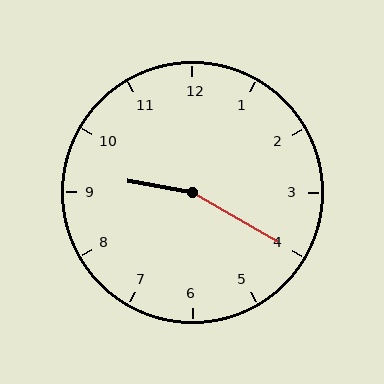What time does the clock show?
9:20.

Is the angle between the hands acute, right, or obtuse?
It is obtuse.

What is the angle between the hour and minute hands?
Approximately 160 degrees.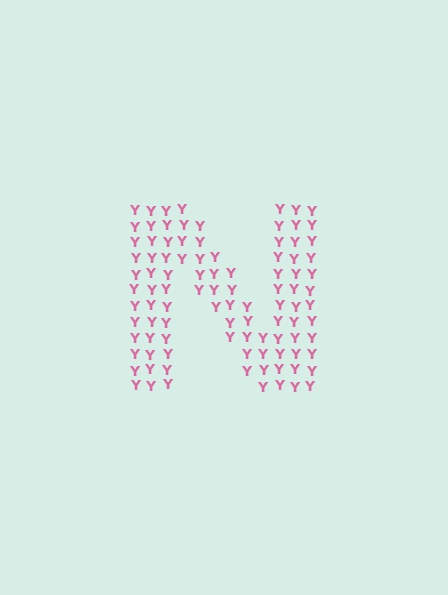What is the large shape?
The large shape is the letter N.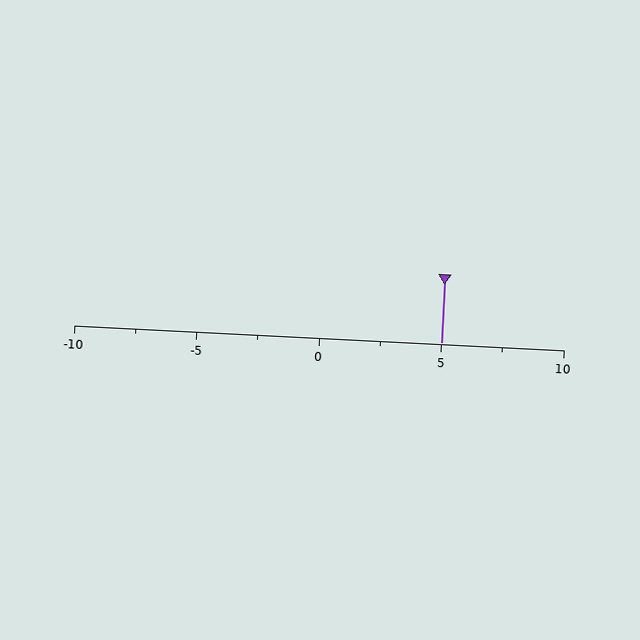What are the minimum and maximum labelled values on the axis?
The axis runs from -10 to 10.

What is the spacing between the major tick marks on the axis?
The major ticks are spaced 5 apart.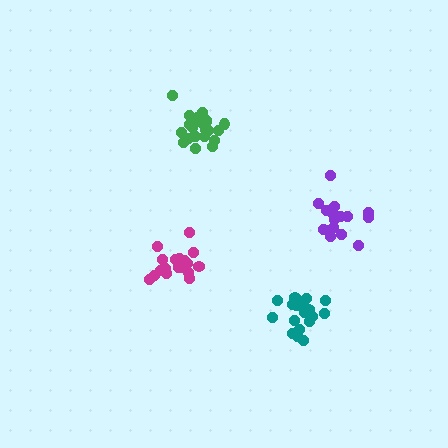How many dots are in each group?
Group 1: 18 dots, Group 2: 20 dots, Group 3: 16 dots, Group 4: 21 dots (75 total).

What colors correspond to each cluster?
The clusters are colored: magenta, teal, purple, green.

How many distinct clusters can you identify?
There are 4 distinct clusters.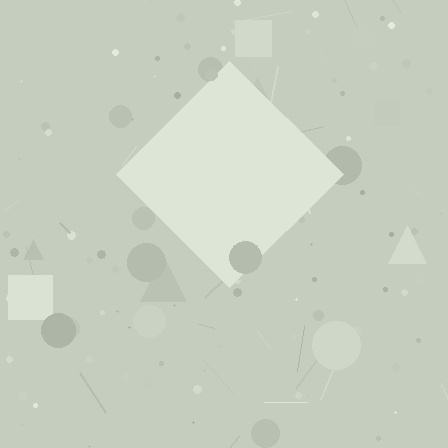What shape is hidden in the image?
A diamond is hidden in the image.